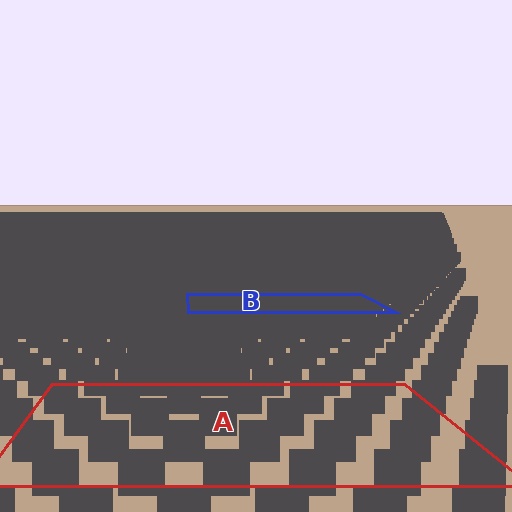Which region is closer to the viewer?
Region A is closer. The texture elements there are larger and more spread out.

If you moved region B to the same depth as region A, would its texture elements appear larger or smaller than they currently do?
They would appear larger. At a closer depth, the same texture elements are projected at a bigger on-screen size.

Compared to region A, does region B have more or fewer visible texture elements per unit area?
Region B has more texture elements per unit area — they are packed more densely because it is farther away.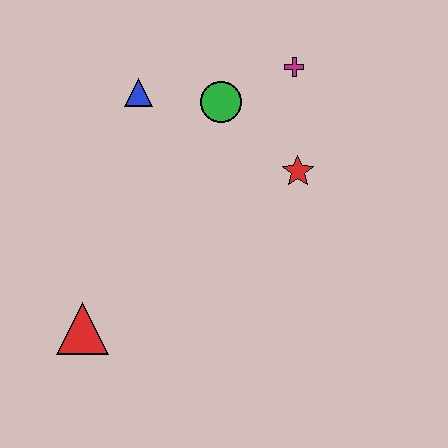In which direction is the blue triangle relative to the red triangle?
The blue triangle is above the red triangle.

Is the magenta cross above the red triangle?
Yes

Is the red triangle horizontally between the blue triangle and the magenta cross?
No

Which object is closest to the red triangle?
The blue triangle is closest to the red triangle.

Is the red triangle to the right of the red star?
No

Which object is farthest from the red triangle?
The magenta cross is farthest from the red triangle.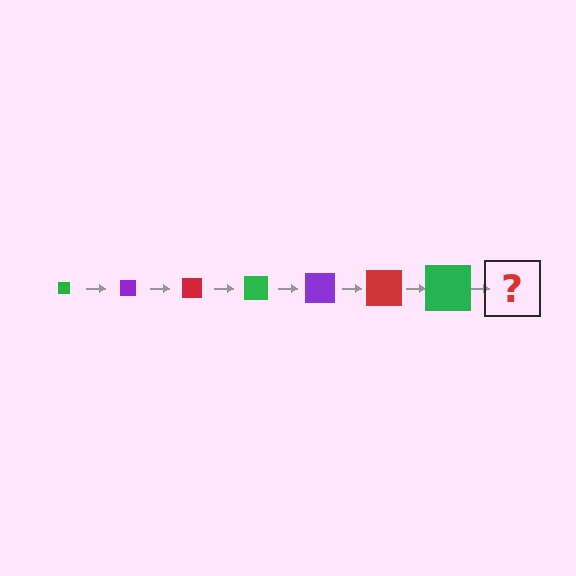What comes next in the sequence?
The next element should be a purple square, larger than the previous one.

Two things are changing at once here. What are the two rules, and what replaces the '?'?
The two rules are that the square grows larger each step and the color cycles through green, purple, and red. The '?' should be a purple square, larger than the previous one.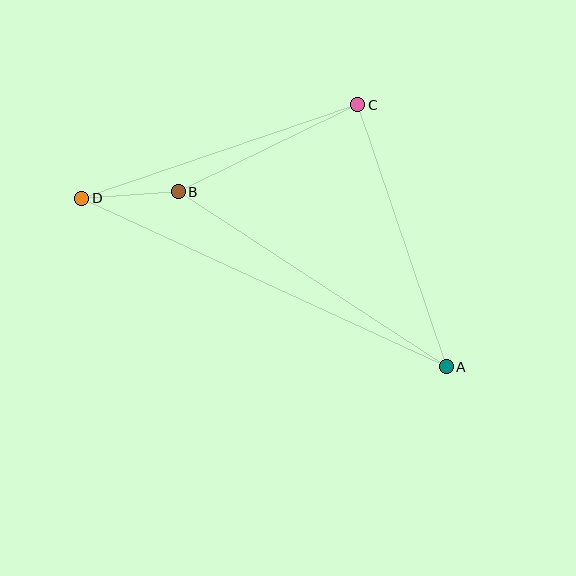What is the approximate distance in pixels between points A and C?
The distance between A and C is approximately 276 pixels.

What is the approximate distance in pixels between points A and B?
The distance between A and B is approximately 320 pixels.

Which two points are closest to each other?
Points B and D are closest to each other.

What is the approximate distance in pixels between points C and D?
The distance between C and D is approximately 291 pixels.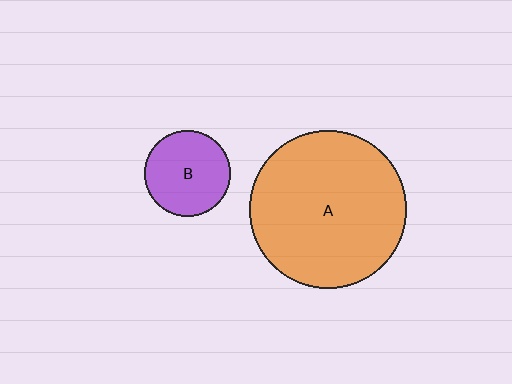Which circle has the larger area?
Circle A (orange).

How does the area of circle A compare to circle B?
Approximately 3.4 times.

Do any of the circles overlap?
No, none of the circles overlap.